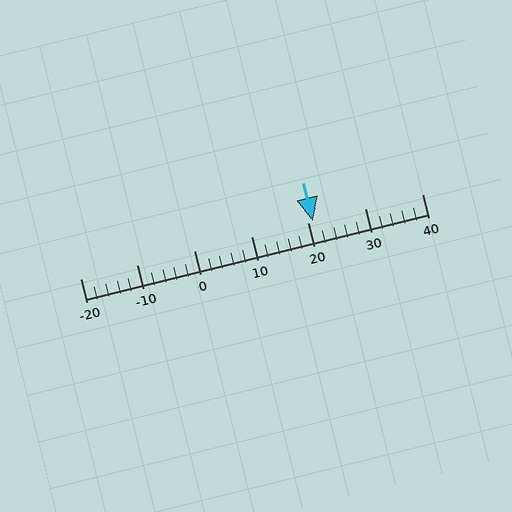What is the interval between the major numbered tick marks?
The major tick marks are spaced 10 units apart.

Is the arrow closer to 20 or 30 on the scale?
The arrow is closer to 20.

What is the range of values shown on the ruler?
The ruler shows values from -20 to 40.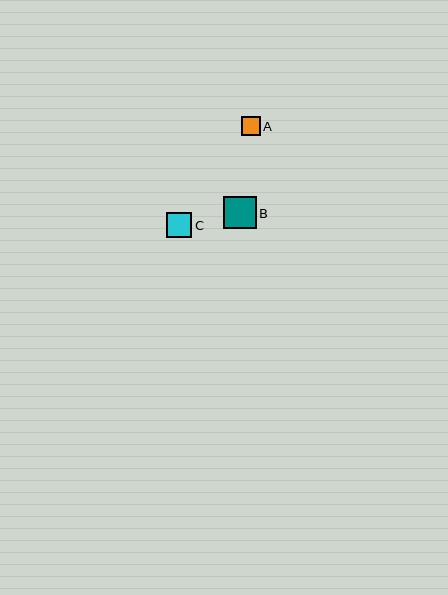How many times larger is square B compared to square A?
Square B is approximately 1.7 times the size of square A.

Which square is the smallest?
Square A is the smallest with a size of approximately 19 pixels.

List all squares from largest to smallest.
From largest to smallest: B, C, A.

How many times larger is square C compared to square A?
Square C is approximately 1.3 times the size of square A.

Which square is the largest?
Square B is the largest with a size of approximately 33 pixels.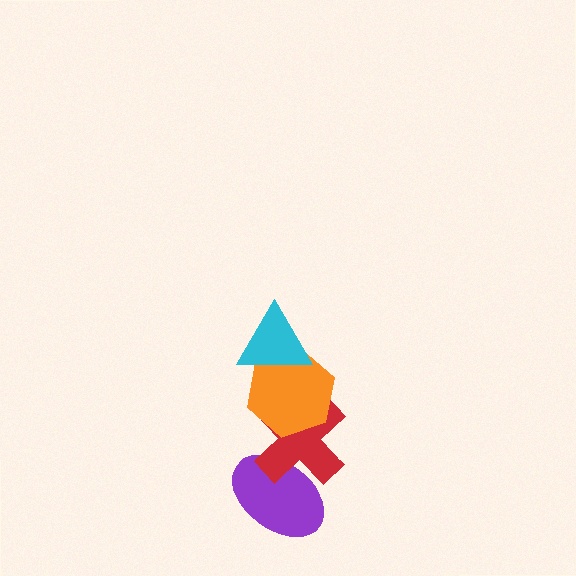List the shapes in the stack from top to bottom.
From top to bottom: the cyan triangle, the orange hexagon, the red cross, the purple ellipse.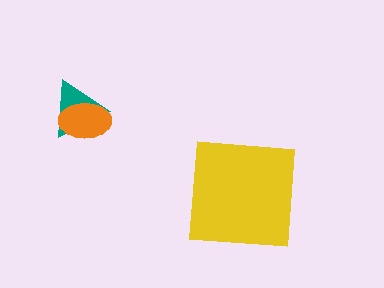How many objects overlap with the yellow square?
0 objects overlap with the yellow square.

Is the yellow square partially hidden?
No, no other shape covers it.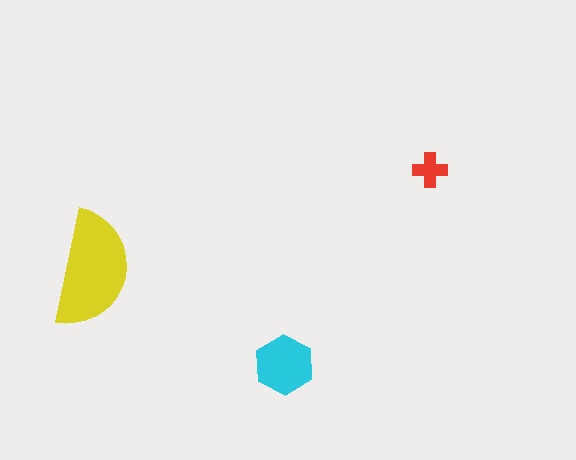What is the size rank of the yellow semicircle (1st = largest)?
1st.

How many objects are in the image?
There are 3 objects in the image.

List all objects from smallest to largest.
The red cross, the cyan hexagon, the yellow semicircle.